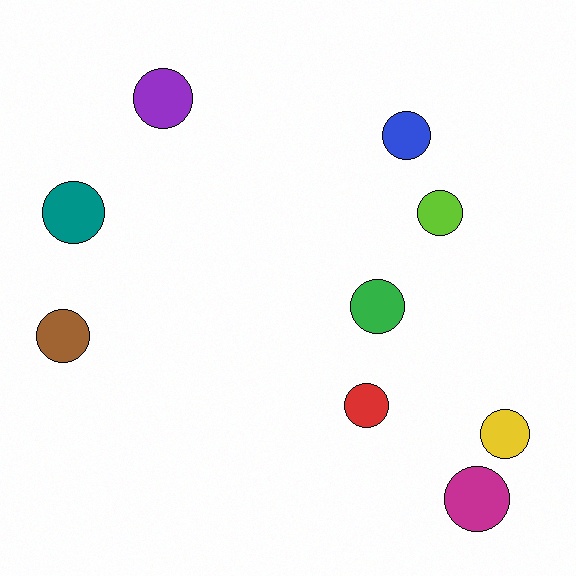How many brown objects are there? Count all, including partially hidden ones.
There is 1 brown object.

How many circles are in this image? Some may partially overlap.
There are 9 circles.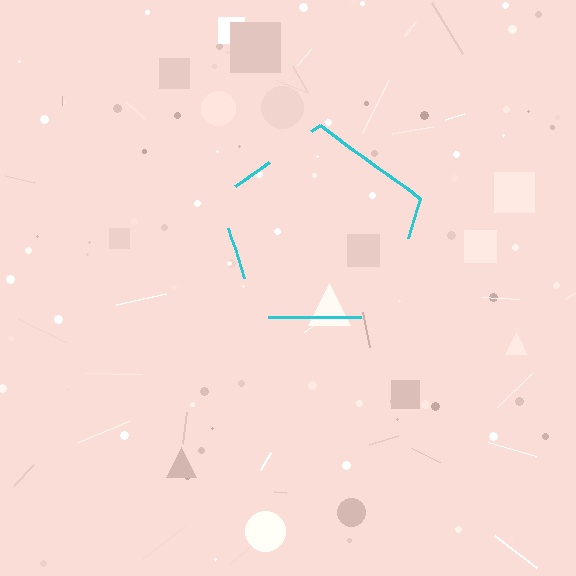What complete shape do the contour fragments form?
The contour fragments form a pentagon.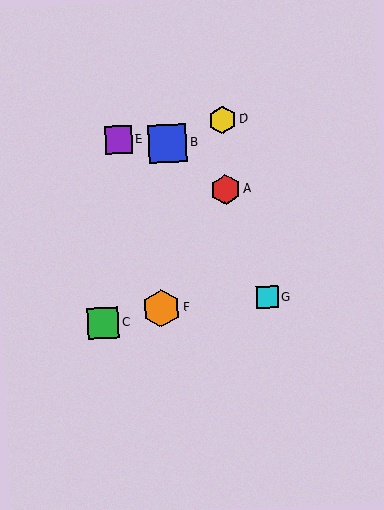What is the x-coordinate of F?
Object F is at x≈161.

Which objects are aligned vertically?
Objects A, D are aligned vertically.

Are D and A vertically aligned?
Yes, both are at x≈222.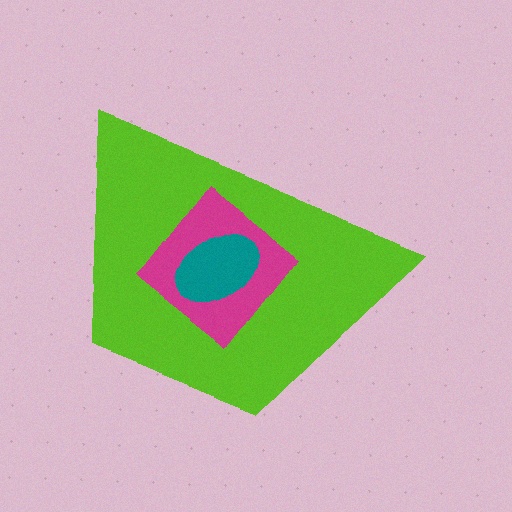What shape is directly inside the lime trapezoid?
The magenta diamond.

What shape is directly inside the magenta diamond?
The teal ellipse.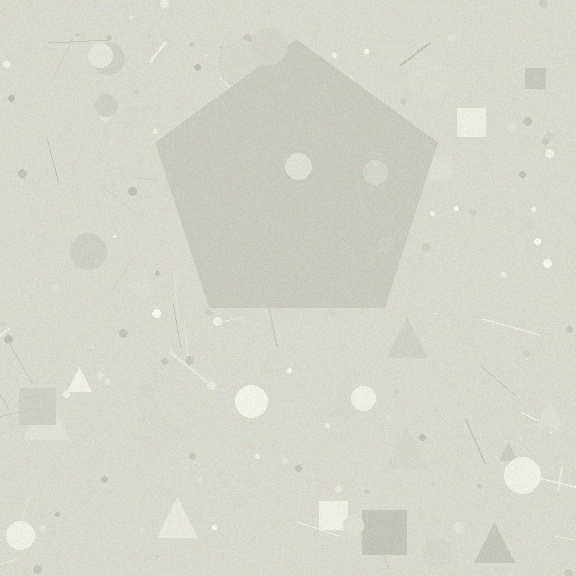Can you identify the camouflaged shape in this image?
The camouflaged shape is a pentagon.